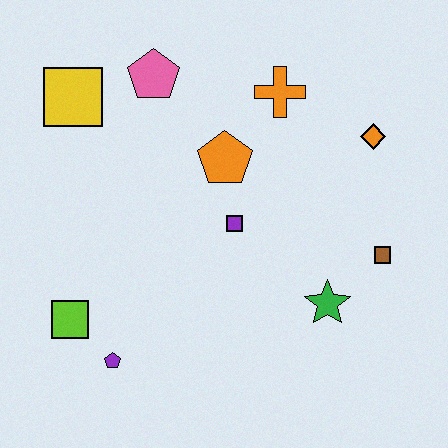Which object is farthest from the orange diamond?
The lime square is farthest from the orange diamond.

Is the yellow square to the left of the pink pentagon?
Yes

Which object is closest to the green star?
The brown square is closest to the green star.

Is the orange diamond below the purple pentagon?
No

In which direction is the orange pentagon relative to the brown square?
The orange pentagon is to the left of the brown square.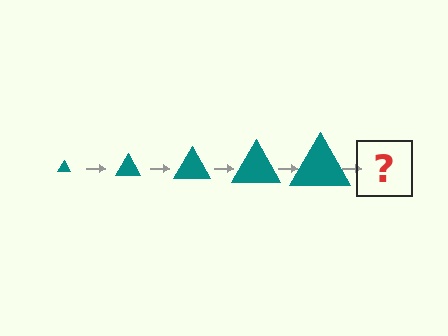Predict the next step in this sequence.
The next step is a teal triangle, larger than the previous one.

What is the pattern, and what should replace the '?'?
The pattern is that the triangle gets progressively larger each step. The '?' should be a teal triangle, larger than the previous one.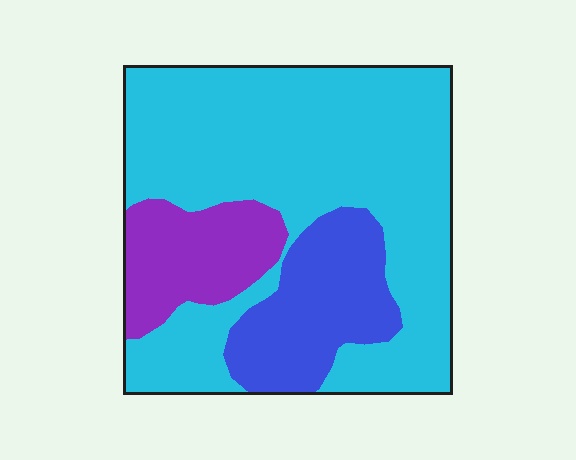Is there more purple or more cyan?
Cyan.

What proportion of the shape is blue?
Blue covers 19% of the shape.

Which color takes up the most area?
Cyan, at roughly 65%.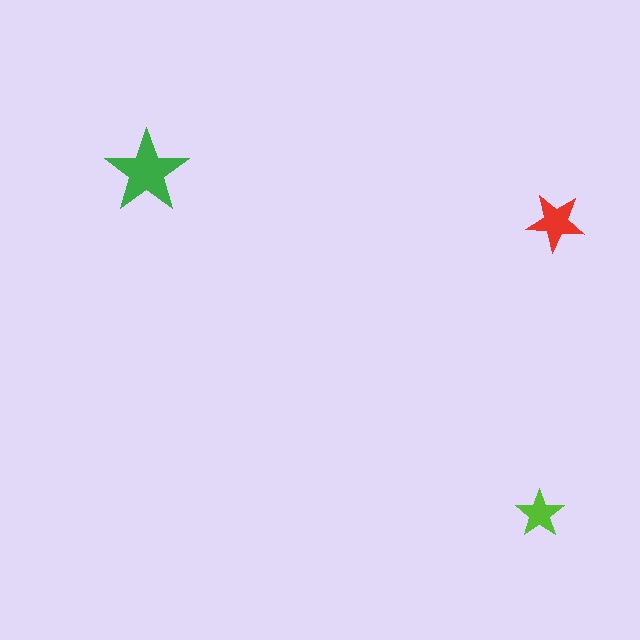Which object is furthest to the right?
The red star is rightmost.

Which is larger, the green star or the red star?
The green one.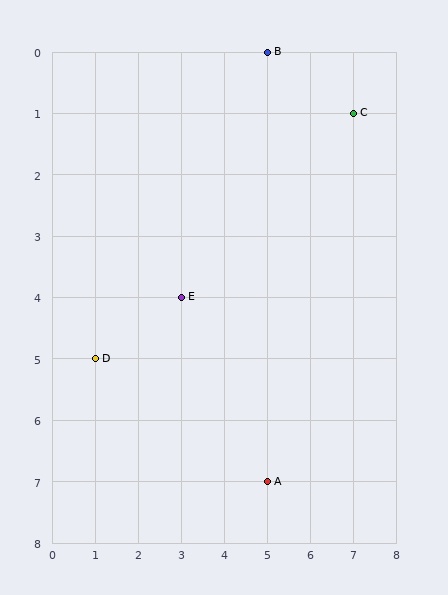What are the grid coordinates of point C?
Point C is at grid coordinates (7, 1).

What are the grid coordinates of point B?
Point B is at grid coordinates (5, 0).